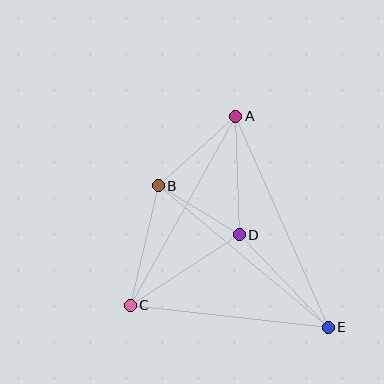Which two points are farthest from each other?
Points A and E are farthest from each other.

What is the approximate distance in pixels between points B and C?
The distance between B and C is approximately 123 pixels.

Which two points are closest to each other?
Points B and D are closest to each other.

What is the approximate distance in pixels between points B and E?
The distance between B and E is approximately 221 pixels.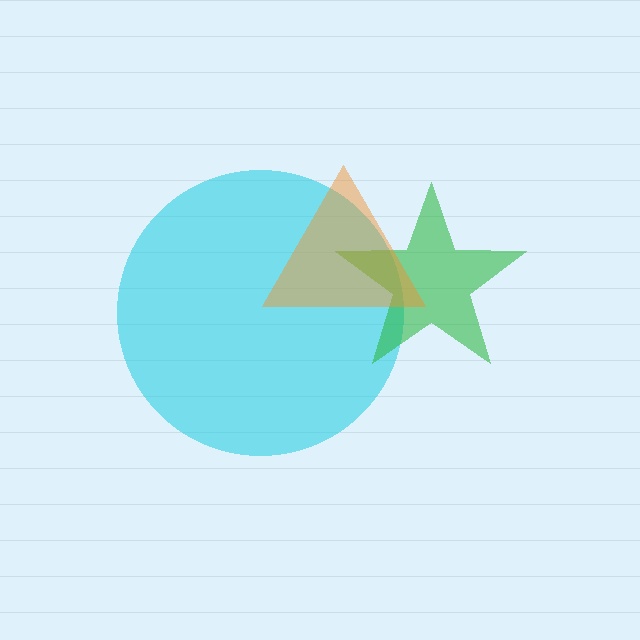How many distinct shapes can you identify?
There are 3 distinct shapes: a cyan circle, a green star, an orange triangle.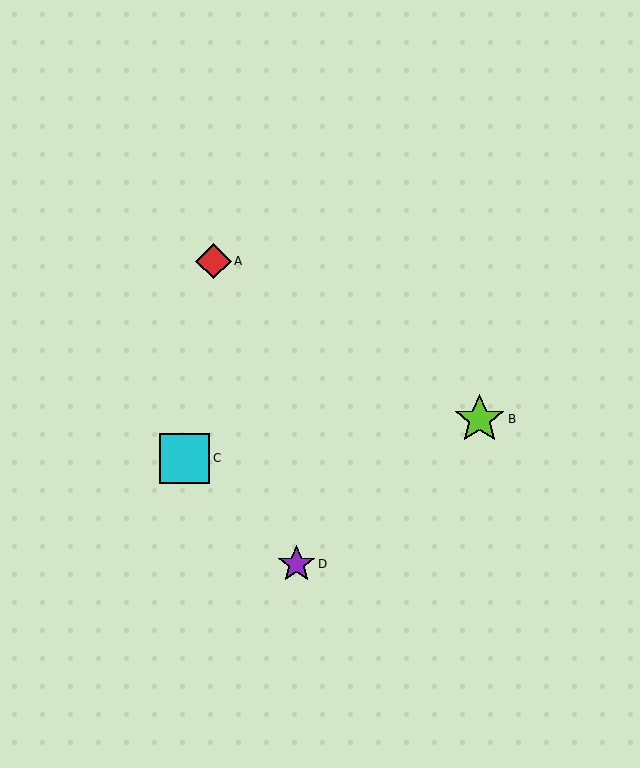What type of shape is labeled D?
Shape D is a purple star.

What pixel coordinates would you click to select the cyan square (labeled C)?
Click at (185, 458) to select the cyan square C.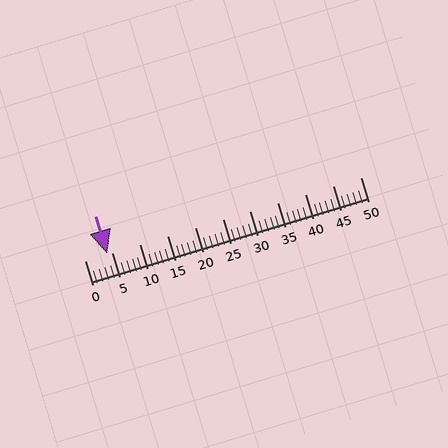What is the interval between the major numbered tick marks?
The major tick marks are spaced 5 units apart.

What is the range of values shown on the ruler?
The ruler shows values from 0 to 50.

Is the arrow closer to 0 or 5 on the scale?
The arrow is closer to 5.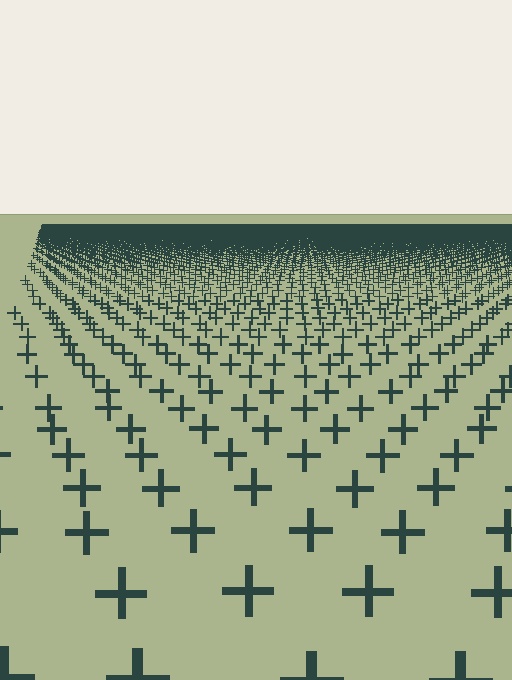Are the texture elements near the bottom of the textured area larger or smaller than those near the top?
Larger. Near the bottom, elements are closer to the viewer and appear at a bigger on-screen size.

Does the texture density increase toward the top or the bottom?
Density increases toward the top.